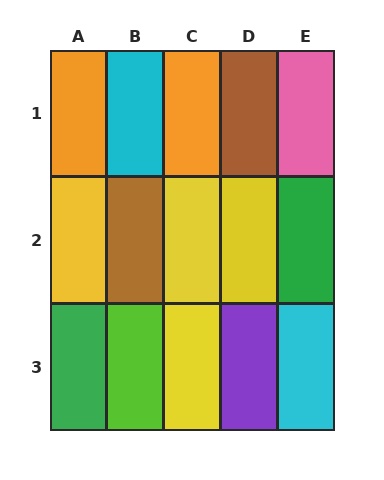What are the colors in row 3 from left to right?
Green, lime, yellow, purple, cyan.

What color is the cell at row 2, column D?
Yellow.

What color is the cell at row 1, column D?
Brown.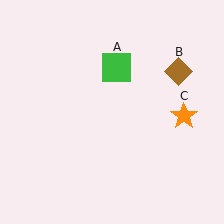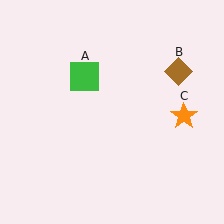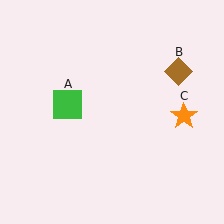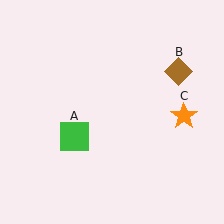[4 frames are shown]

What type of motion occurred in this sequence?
The green square (object A) rotated counterclockwise around the center of the scene.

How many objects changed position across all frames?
1 object changed position: green square (object A).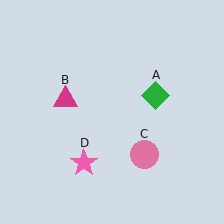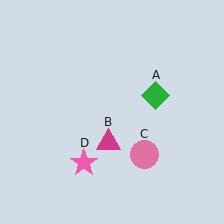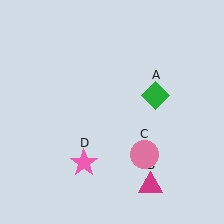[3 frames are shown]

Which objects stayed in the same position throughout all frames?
Green diamond (object A) and pink circle (object C) and pink star (object D) remained stationary.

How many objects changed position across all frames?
1 object changed position: magenta triangle (object B).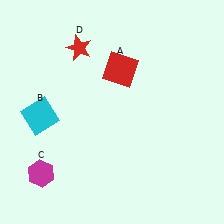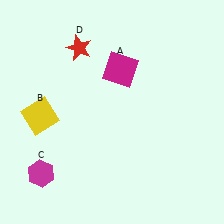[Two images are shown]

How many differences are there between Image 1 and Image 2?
There are 2 differences between the two images.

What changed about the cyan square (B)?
In Image 1, B is cyan. In Image 2, it changed to yellow.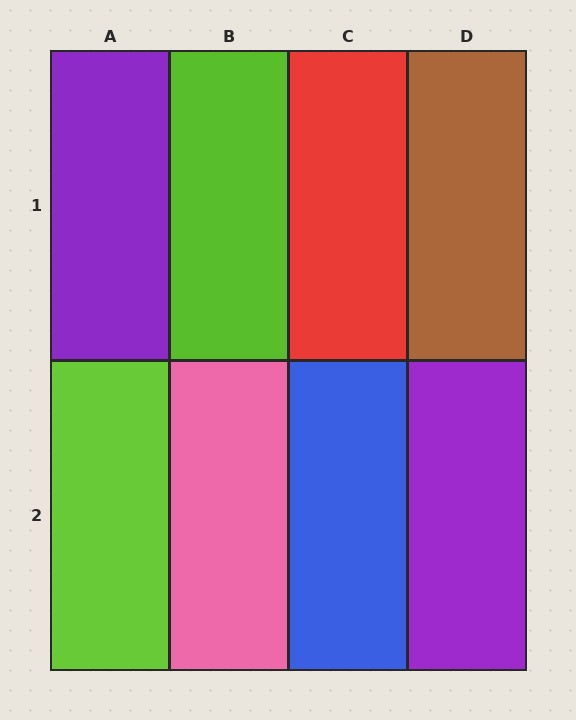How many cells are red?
1 cell is red.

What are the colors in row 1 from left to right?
Purple, lime, red, brown.